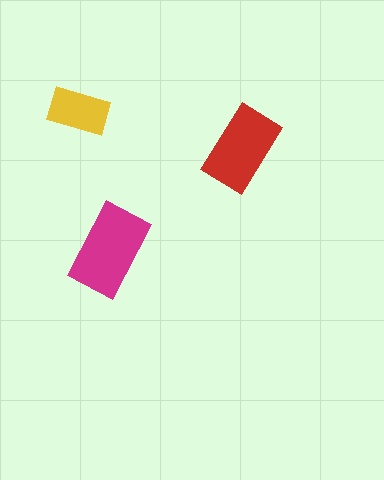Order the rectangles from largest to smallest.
the magenta one, the red one, the yellow one.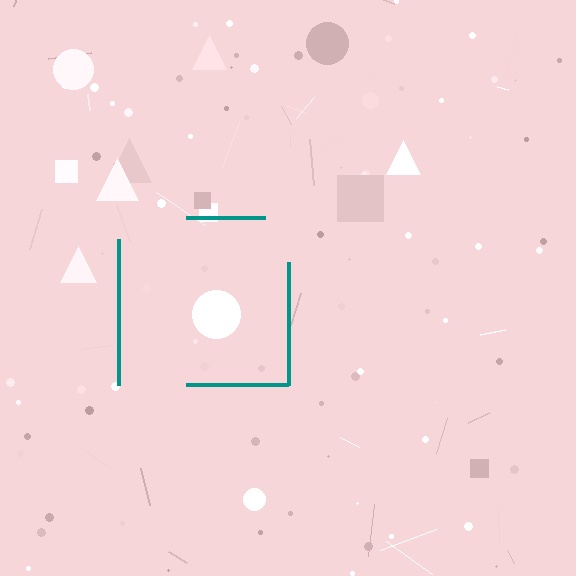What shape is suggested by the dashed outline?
The dashed outline suggests a square.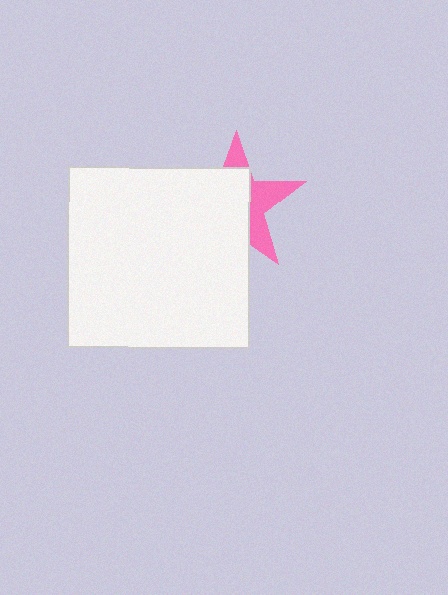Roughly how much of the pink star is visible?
A small part of it is visible (roughly 38%).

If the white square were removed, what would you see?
You would see the complete pink star.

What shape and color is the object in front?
The object in front is a white square.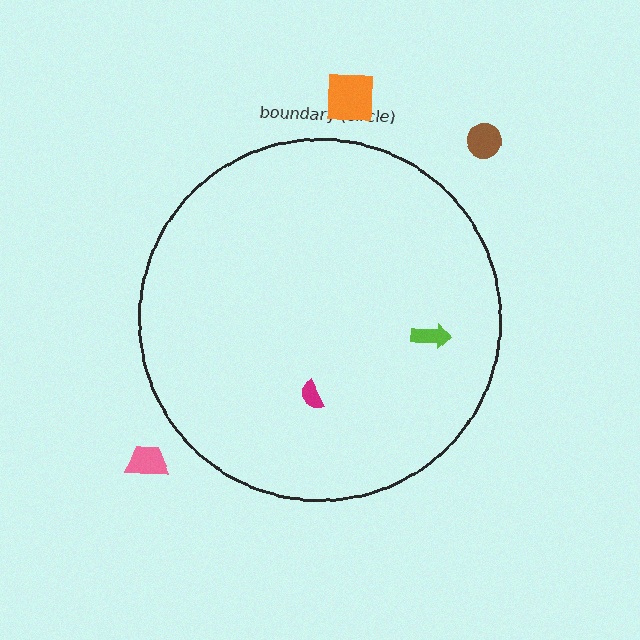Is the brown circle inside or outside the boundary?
Outside.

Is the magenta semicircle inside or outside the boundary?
Inside.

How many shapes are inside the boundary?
2 inside, 3 outside.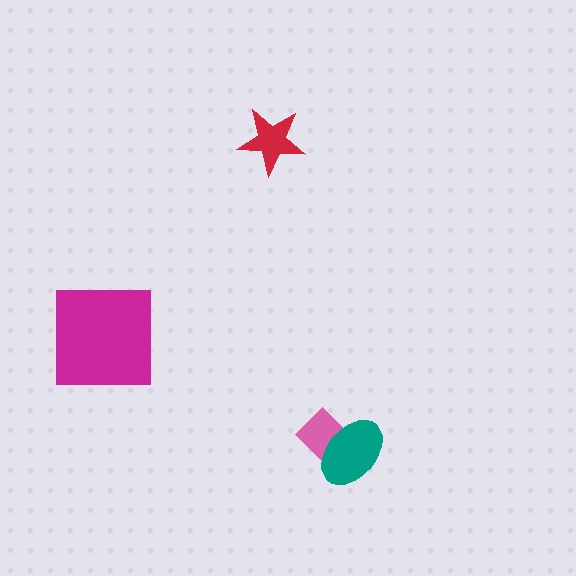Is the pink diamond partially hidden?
Yes, it is partially covered by another shape.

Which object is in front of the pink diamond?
The teal ellipse is in front of the pink diamond.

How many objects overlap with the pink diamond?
1 object overlaps with the pink diamond.